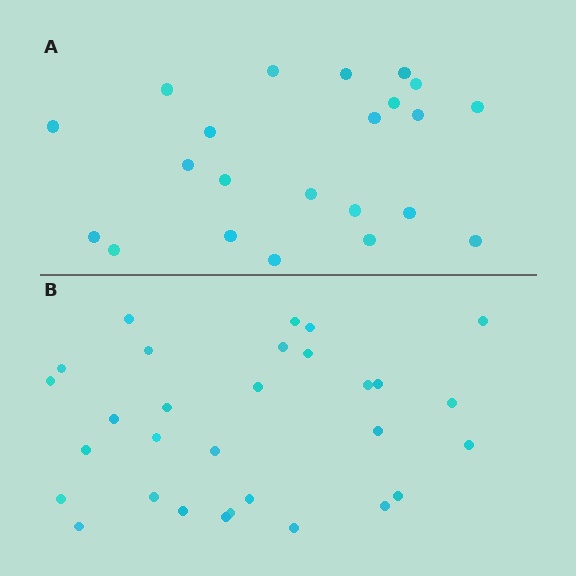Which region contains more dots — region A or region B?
Region B (the bottom region) has more dots.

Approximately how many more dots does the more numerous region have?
Region B has roughly 8 or so more dots than region A.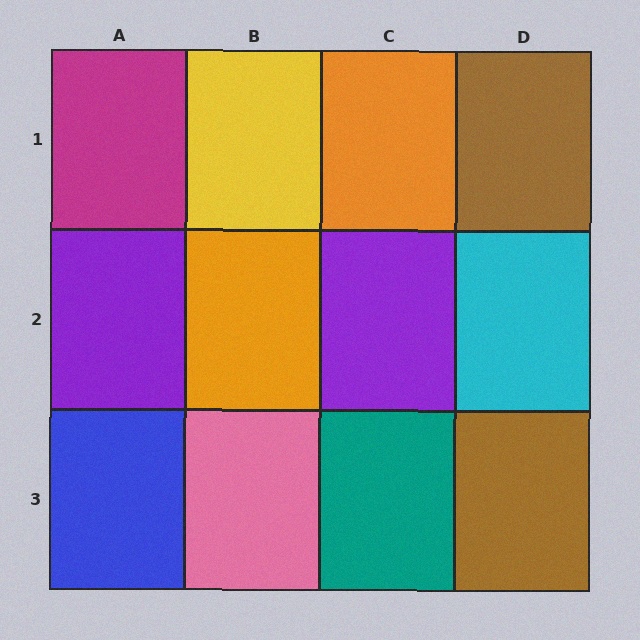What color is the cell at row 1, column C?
Orange.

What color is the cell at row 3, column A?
Blue.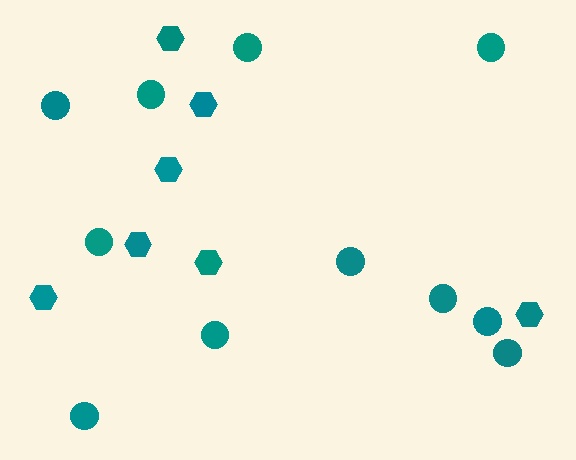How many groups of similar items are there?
There are 2 groups: one group of hexagons (7) and one group of circles (11).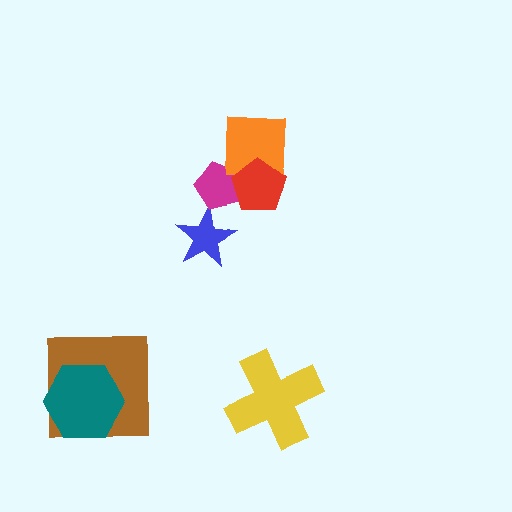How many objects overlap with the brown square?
1 object overlaps with the brown square.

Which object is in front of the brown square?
The teal hexagon is in front of the brown square.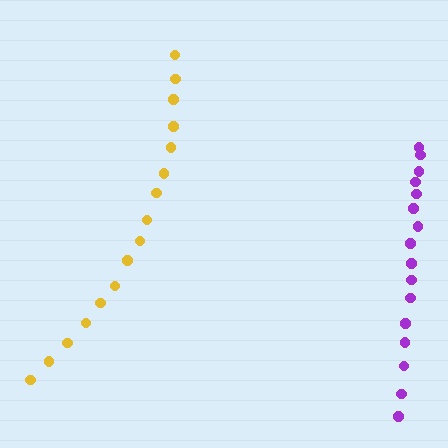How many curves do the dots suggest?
There are 2 distinct paths.